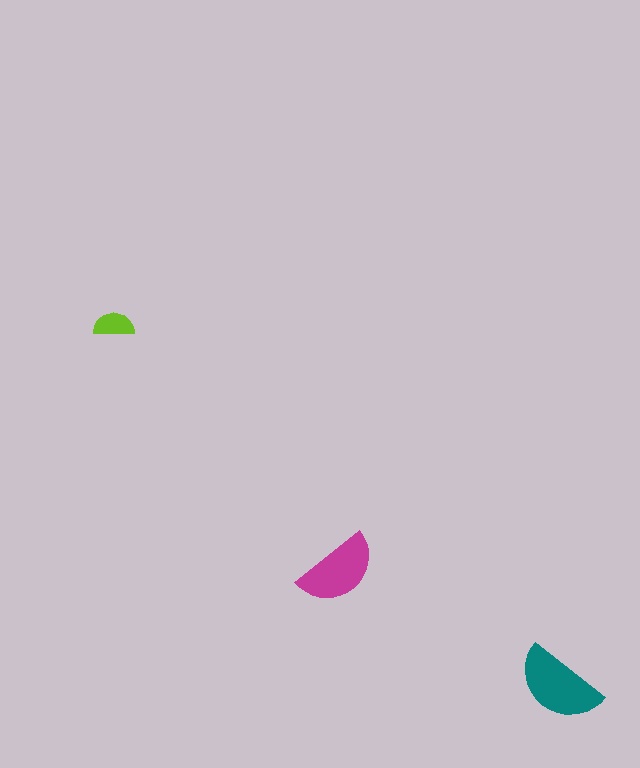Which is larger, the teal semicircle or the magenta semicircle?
The teal one.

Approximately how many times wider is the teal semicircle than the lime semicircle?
About 2 times wider.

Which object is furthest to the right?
The teal semicircle is rightmost.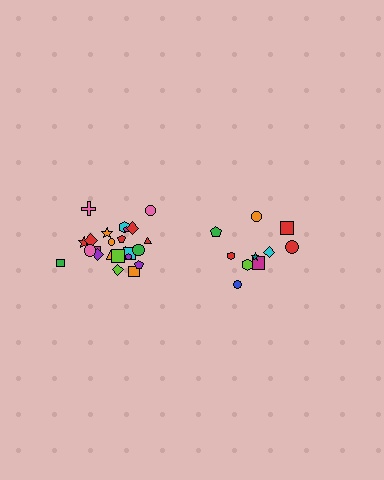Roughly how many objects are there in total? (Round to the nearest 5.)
Roughly 35 objects in total.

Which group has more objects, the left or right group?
The left group.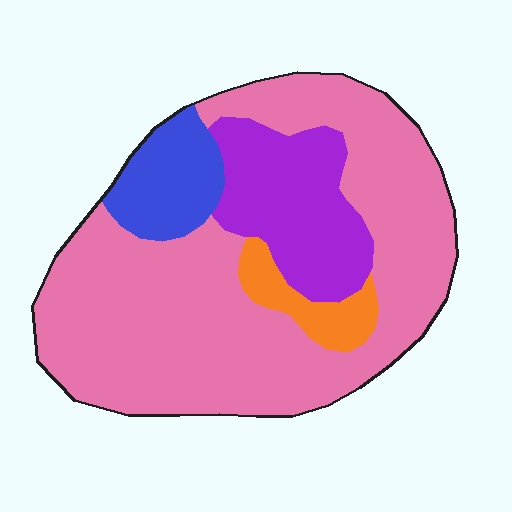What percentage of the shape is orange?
Orange takes up about one tenth (1/10) of the shape.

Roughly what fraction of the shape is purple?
Purple covers about 20% of the shape.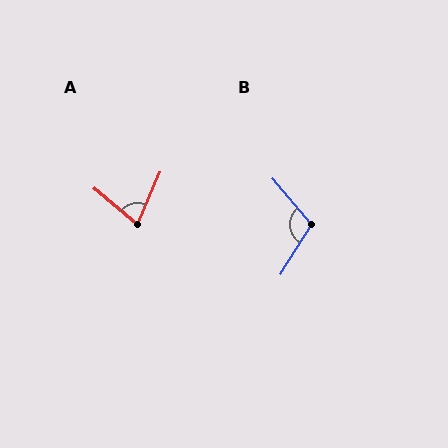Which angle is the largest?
B, at approximately 108 degrees.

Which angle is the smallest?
A, at approximately 73 degrees.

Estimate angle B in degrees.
Approximately 108 degrees.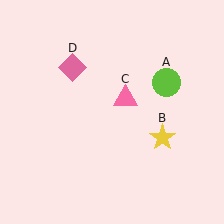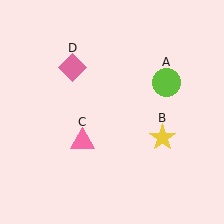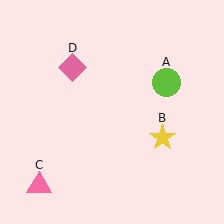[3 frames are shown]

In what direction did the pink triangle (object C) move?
The pink triangle (object C) moved down and to the left.